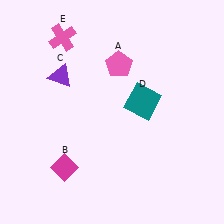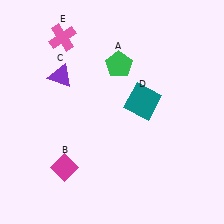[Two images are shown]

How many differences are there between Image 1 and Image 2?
There is 1 difference between the two images.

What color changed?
The pentagon (A) changed from pink in Image 1 to green in Image 2.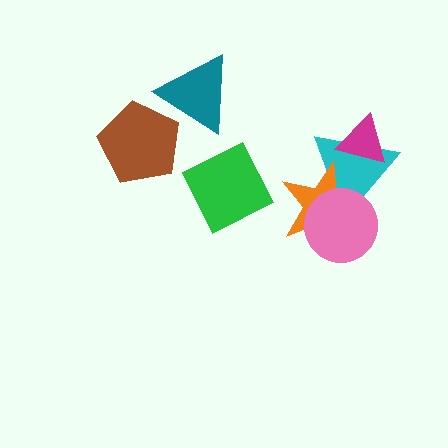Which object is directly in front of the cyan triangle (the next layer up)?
The orange star is directly in front of the cyan triangle.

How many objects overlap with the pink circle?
2 objects overlap with the pink circle.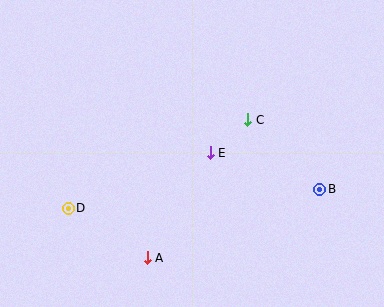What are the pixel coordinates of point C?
Point C is at (248, 120).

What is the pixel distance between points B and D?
The distance between B and D is 252 pixels.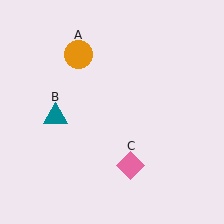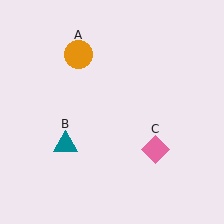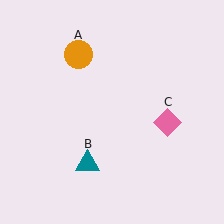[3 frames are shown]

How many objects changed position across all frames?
2 objects changed position: teal triangle (object B), pink diamond (object C).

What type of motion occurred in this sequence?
The teal triangle (object B), pink diamond (object C) rotated counterclockwise around the center of the scene.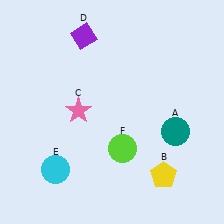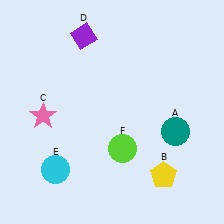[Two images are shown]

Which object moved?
The pink star (C) moved left.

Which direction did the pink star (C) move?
The pink star (C) moved left.